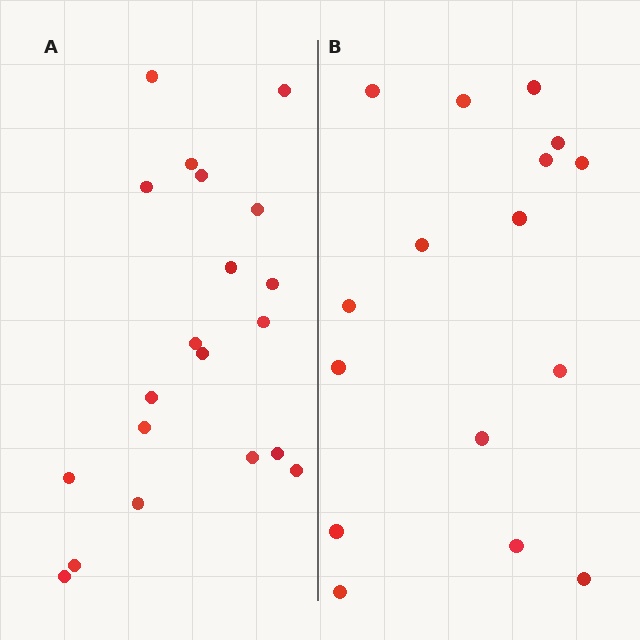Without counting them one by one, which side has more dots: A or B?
Region A (the left region) has more dots.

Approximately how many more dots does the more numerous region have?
Region A has about 4 more dots than region B.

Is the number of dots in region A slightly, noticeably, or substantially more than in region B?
Region A has noticeably more, but not dramatically so. The ratio is roughly 1.2 to 1.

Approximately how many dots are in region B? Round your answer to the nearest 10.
About 20 dots. (The exact count is 16, which rounds to 20.)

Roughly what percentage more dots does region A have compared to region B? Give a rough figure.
About 25% more.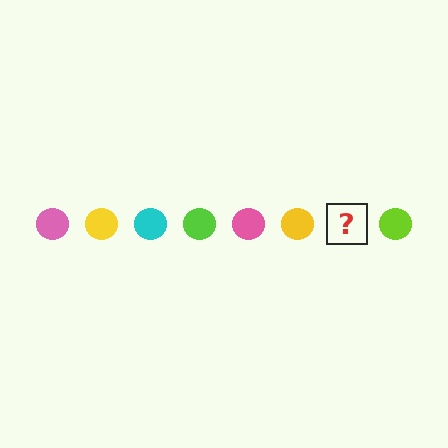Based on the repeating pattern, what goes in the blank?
The blank should be a cyan circle.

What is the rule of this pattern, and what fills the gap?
The rule is that the pattern cycles through pink, yellow, cyan, lime circles. The gap should be filled with a cyan circle.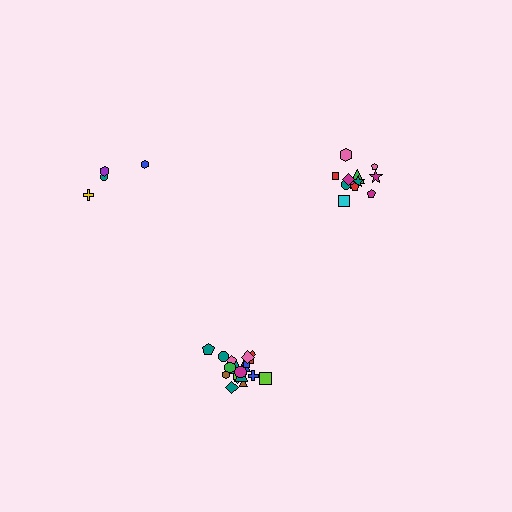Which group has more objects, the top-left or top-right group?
The top-right group.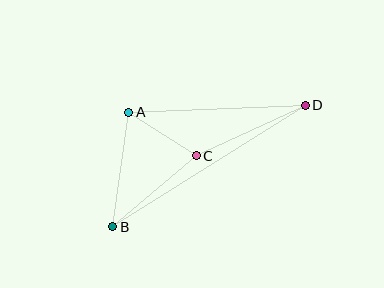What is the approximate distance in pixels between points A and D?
The distance between A and D is approximately 177 pixels.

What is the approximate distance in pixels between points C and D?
The distance between C and D is approximately 120 pixels.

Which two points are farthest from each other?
Points B and D are farthest from each other.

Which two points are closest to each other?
Points A and C are closest to each other.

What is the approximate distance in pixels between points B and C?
The distance between B and C is approximately 109 pixels.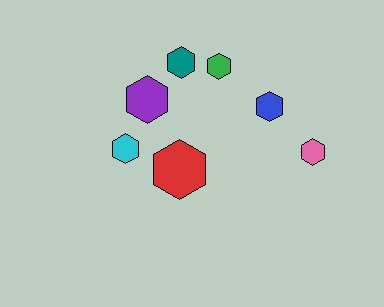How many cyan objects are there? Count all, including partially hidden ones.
There is 1 cyan object.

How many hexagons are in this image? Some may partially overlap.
There are 7 hexagons.